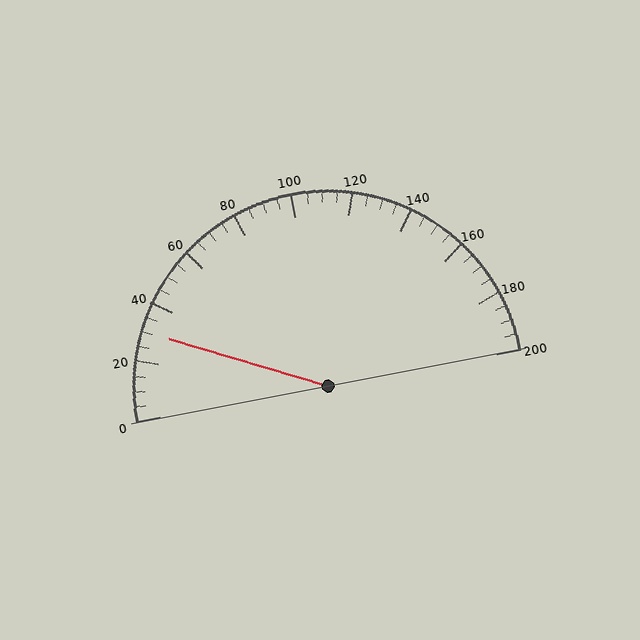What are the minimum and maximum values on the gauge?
The gauge ranges from 0 to 200.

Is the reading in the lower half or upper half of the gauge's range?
The reading is in the lower half of the range (0 to 200).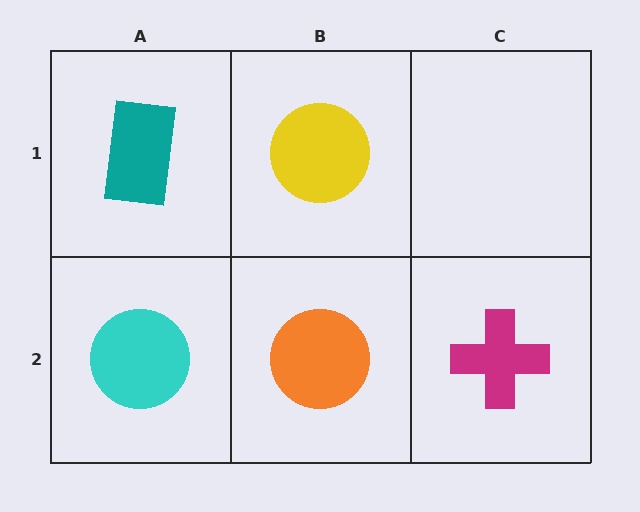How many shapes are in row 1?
2 shapes.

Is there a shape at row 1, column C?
No, that cell is empty.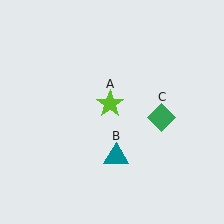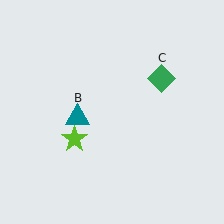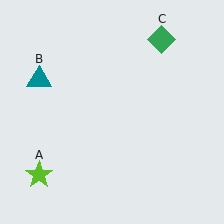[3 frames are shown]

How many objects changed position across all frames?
3 objects changed position: lime star (object A), teal triangle (object B), green diamond (object C).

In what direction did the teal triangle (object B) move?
The teal triangle (object B) moved up and to the left.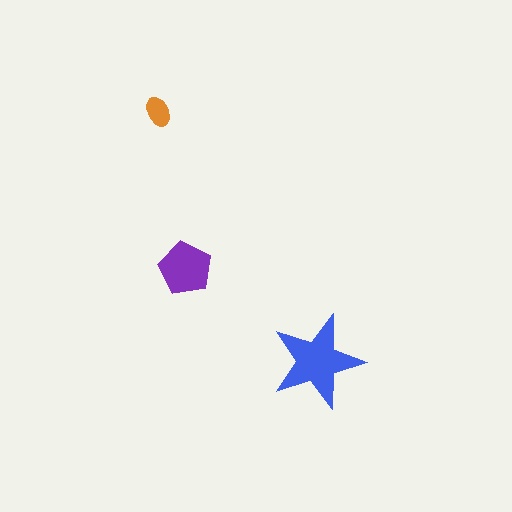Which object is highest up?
The orange ellipse is topmost.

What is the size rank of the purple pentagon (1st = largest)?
2nd.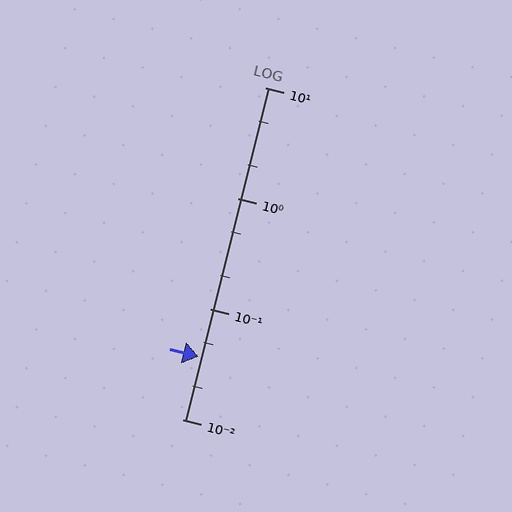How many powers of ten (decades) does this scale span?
The scale spans 3 decades, from 0.01 to 10.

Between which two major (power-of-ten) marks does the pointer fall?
The pointer is between 0.01 and 0.1.